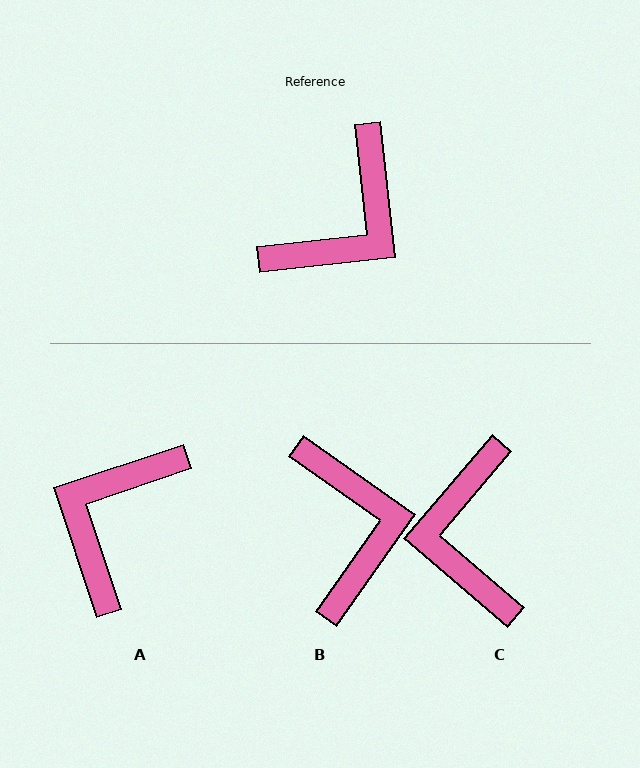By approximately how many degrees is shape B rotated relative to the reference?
Approximately 49 degrees counter-clockwise.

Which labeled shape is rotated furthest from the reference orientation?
A, about 168 degrees away.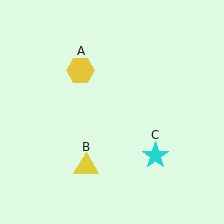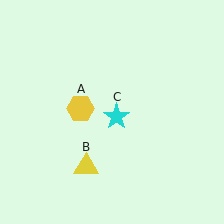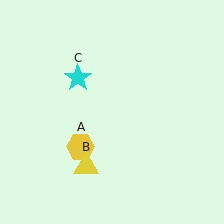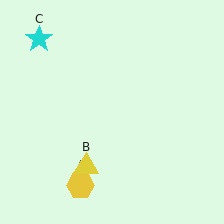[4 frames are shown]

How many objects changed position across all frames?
2 objects changed position: yellow hexagon (object A), cyan star (object C).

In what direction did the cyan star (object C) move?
The cyan star (object C) moved up and to the left.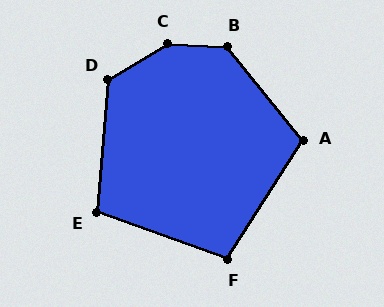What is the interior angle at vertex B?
Approximately 132 degrees (obtuse).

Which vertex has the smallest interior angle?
F, at approximately 103 degrees.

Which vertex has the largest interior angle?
C, at approximately 146 degrees.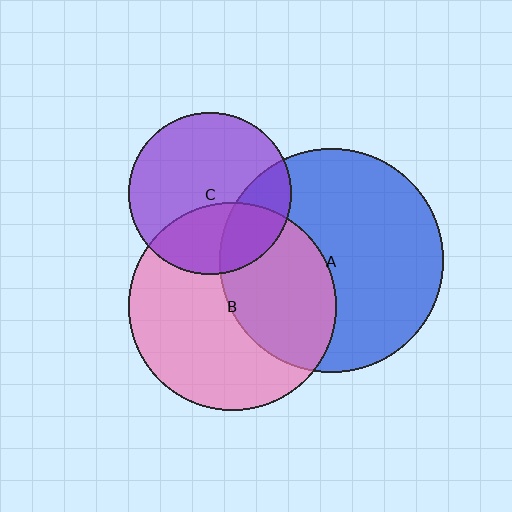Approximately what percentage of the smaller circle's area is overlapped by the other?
Approximately 35%.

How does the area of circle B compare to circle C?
Approximately 1.6 times.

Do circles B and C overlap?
Yes.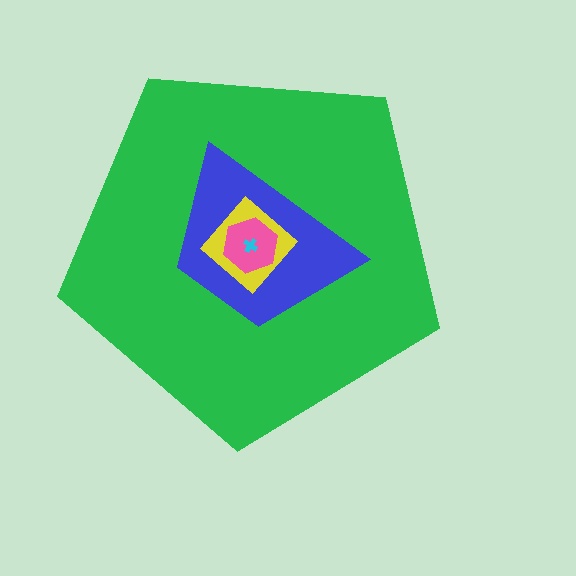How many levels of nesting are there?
5.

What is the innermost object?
The cyan cross.